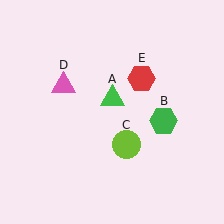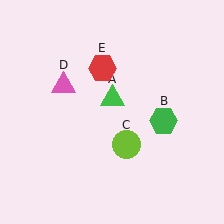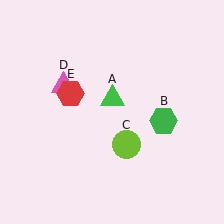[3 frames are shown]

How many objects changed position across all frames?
1 object changed position: red hexagon (object E).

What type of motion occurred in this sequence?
The red hexagon (object E) rotated counterclockwise around the center of the scene.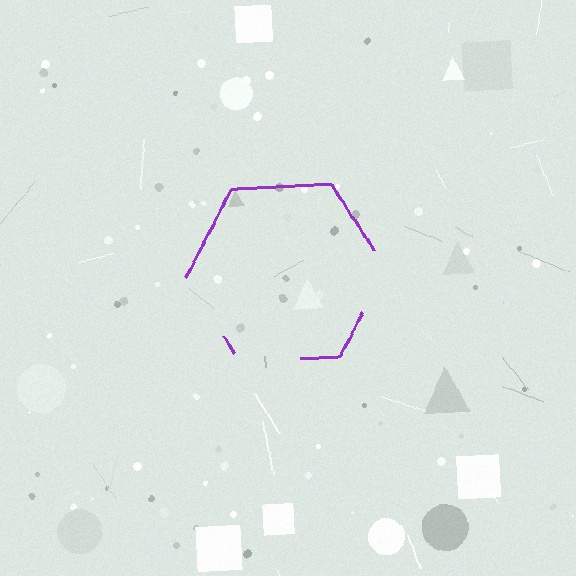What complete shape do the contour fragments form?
The contour fragments form a hexagon.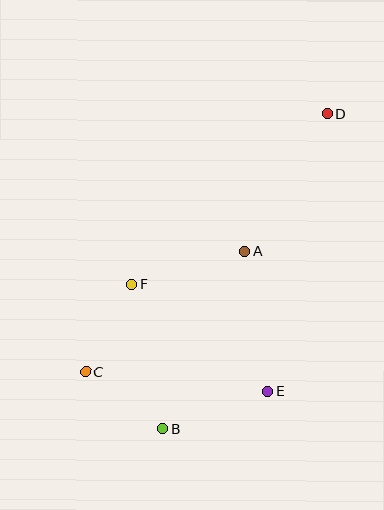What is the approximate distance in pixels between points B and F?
The distance between B and F is approximately 148 pixels.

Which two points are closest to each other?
Points B and C are closest to each other.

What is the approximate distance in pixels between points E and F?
The distance between E and F is approximately 174 pixels.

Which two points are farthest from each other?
Points B and D are farthest from each other.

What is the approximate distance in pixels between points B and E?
The distance between B and E is approximately 111 pixels.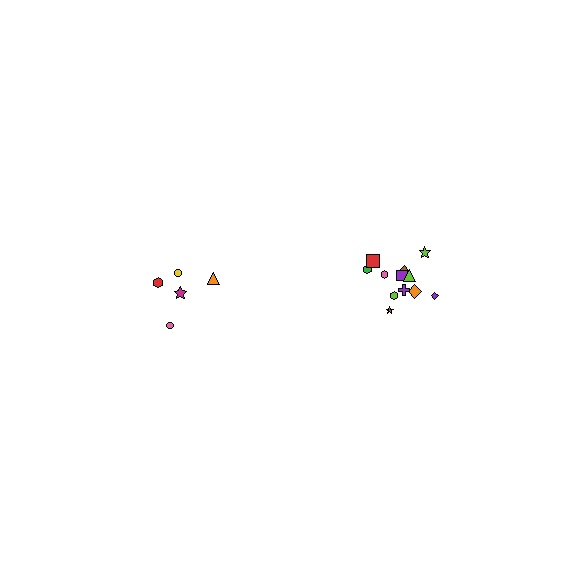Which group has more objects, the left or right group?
The right group.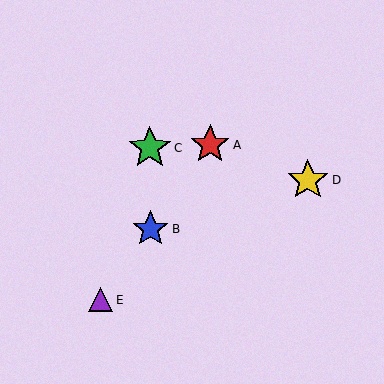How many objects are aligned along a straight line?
3 objects (A, B, E) are aligned along a straight line.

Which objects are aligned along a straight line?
Objects A, B, E are aligned along a straight line.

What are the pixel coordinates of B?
Object B is at (150, 229).